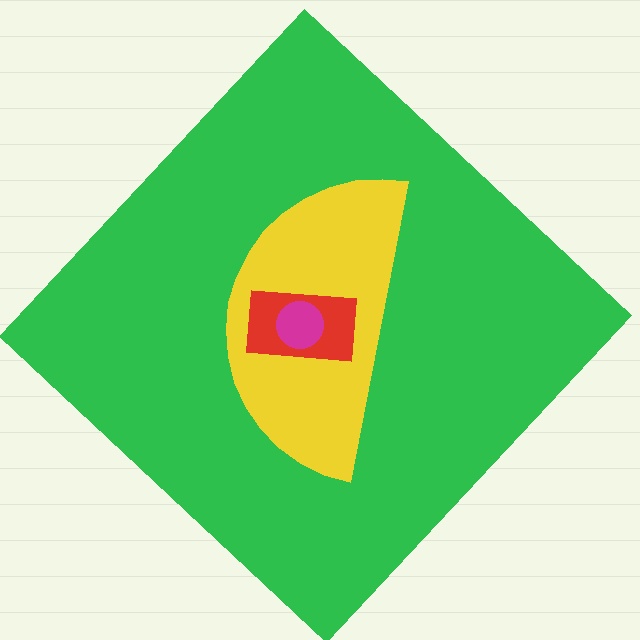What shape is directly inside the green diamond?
The yellow semicircle.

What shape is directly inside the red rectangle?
The magenta circle.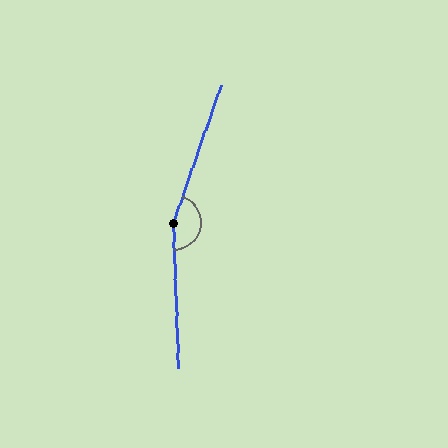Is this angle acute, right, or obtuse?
It is obtuse.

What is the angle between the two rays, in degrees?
Approximately 159 degrees.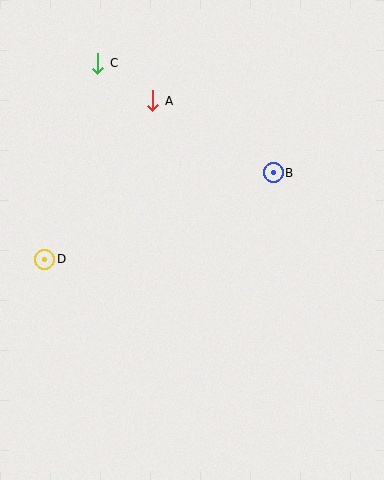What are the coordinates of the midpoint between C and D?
The midpoint between C and D is at (71, 161).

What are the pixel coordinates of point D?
Point D is at (44, 259).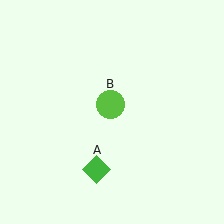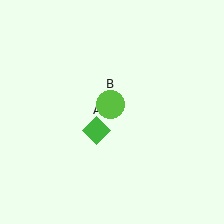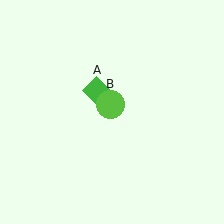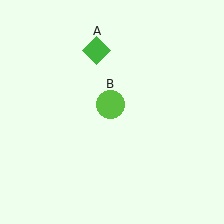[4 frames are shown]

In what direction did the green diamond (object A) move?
The green diamond (object A) moved up.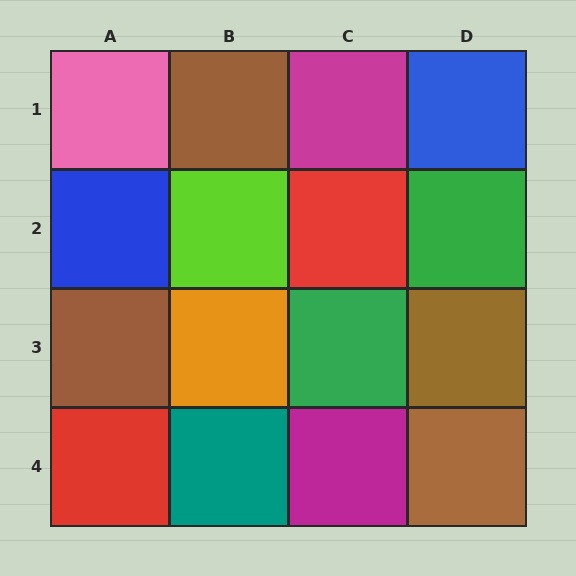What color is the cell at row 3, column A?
Brown.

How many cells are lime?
1 cell is lime.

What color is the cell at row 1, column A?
Pink.